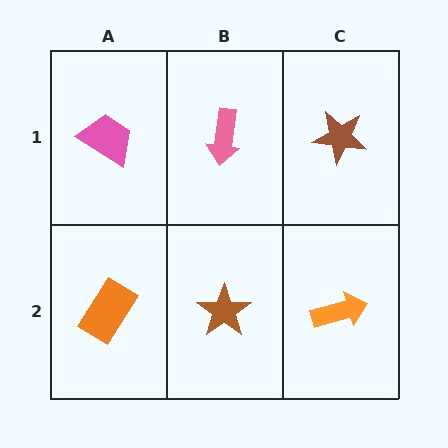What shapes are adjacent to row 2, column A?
A pink trapezoid (row 1, column A), a brown star (row 2, column B).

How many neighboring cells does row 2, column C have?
2.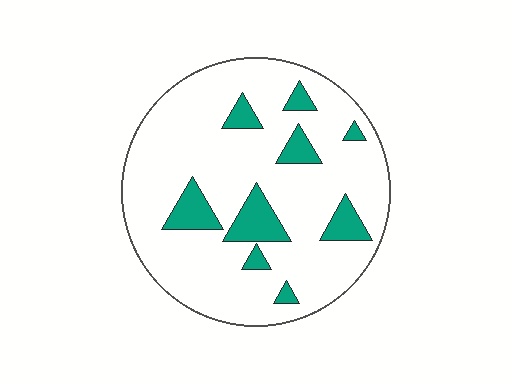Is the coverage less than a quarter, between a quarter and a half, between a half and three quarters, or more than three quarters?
Less than a quarter.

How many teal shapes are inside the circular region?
9.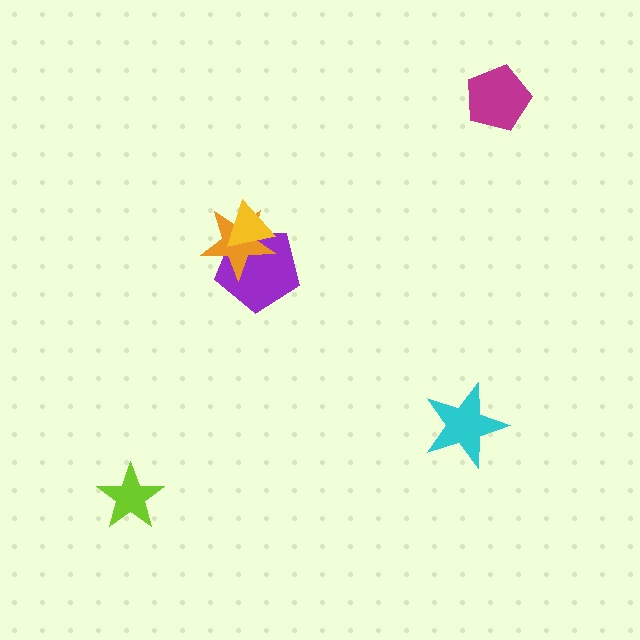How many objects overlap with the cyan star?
0 objects overlap with the cyan star.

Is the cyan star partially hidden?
No, no other shape covers it.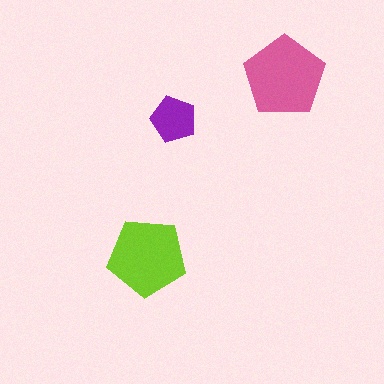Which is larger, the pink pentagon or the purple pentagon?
The pink one.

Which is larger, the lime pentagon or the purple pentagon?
The lime one.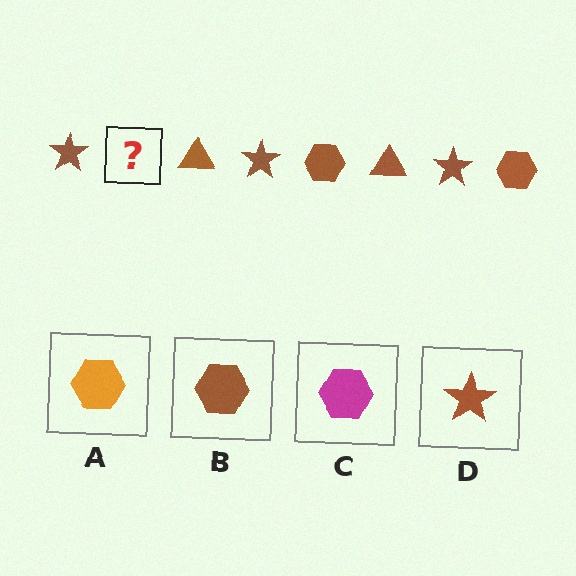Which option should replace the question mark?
Option B.